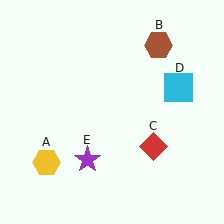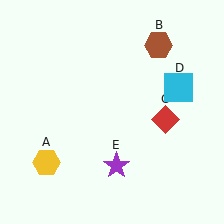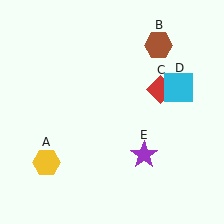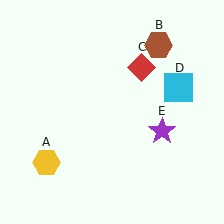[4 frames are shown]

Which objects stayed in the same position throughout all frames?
Yellow hexagon (object A) and brown hexagon (object B) and cyan square (object D) remained stationary.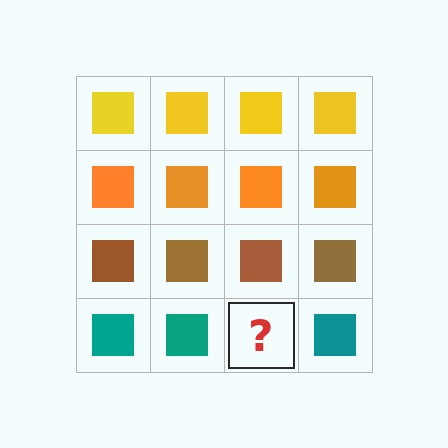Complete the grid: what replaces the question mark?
The question mark should be replaced with a teal square.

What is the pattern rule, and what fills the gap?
The rule is that each row has a consistent color. The gap should be filled with a teal square.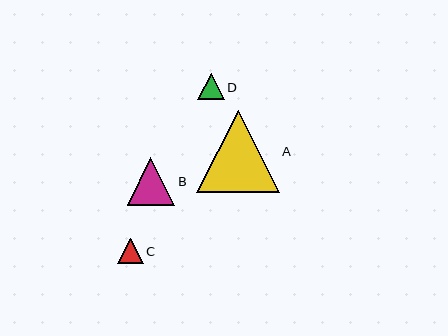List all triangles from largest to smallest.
From largest to smallest: A, B, D, C.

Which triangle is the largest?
Triangle A is the largest with a size of approximately 82 pixels.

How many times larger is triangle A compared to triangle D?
Triangle A is approximately 3.1 times the size of triangle D.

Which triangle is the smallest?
Triangle C is the smallest with a size of approximately 26 pixels.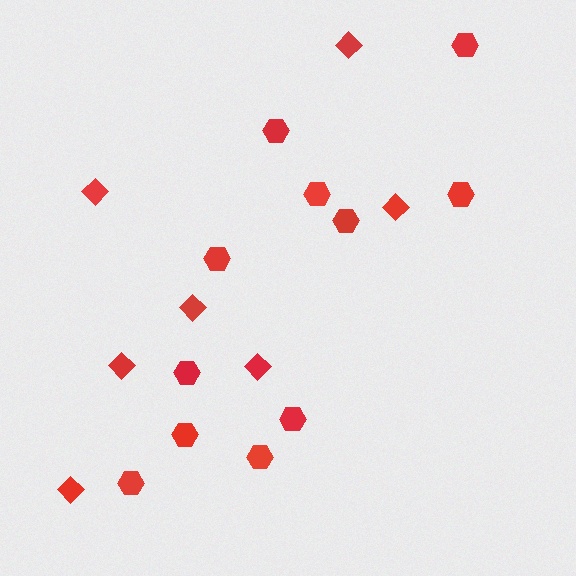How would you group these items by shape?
There are 2 groups: one group of diamonds (7) and one group of hexagons (11).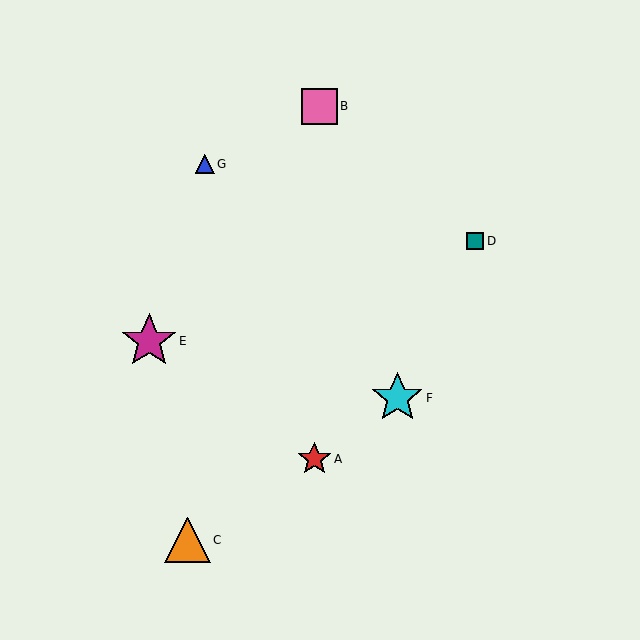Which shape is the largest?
The magenta star (labeled E) is the largest.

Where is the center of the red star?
The center of the red star is at (314, 459).